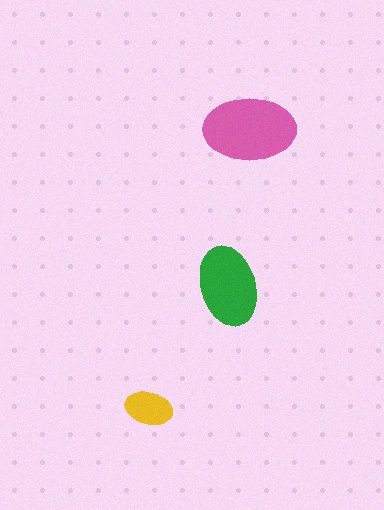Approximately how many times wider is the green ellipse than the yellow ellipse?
About 1.5 times wider.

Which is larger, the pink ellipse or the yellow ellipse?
The pink one.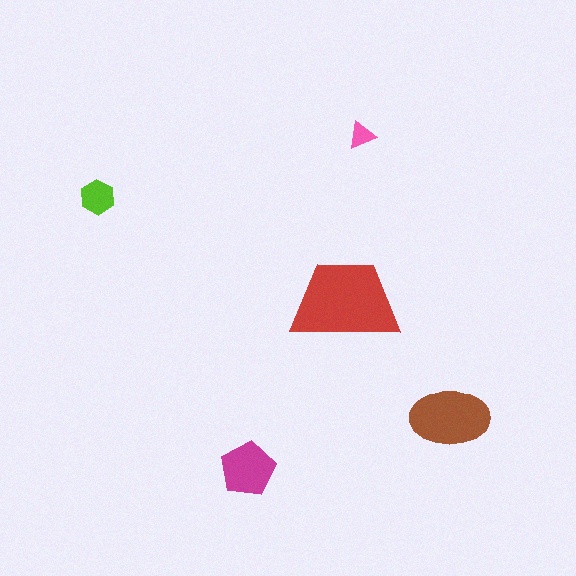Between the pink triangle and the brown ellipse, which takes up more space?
The brown ellipse.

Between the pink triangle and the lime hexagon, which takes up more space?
The lime hexagon.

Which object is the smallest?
The pink triangle.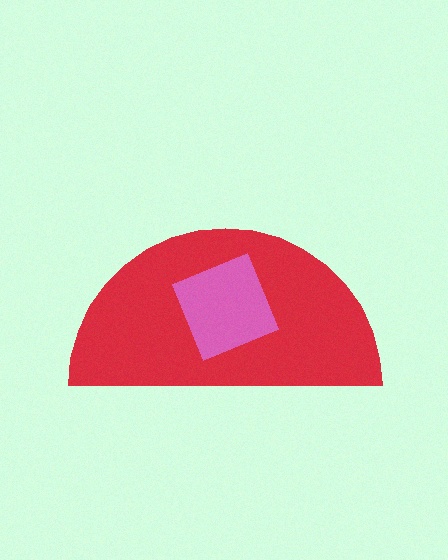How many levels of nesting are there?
2.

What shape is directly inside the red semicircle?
The pink square.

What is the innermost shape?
The pink square.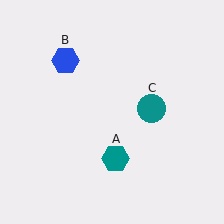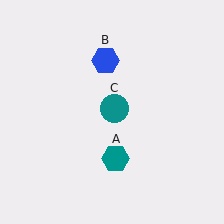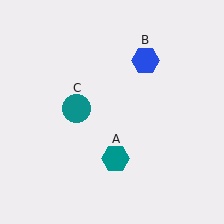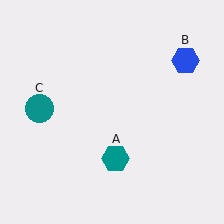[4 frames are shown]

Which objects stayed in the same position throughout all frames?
Teal hexagon (object A) remained stationary.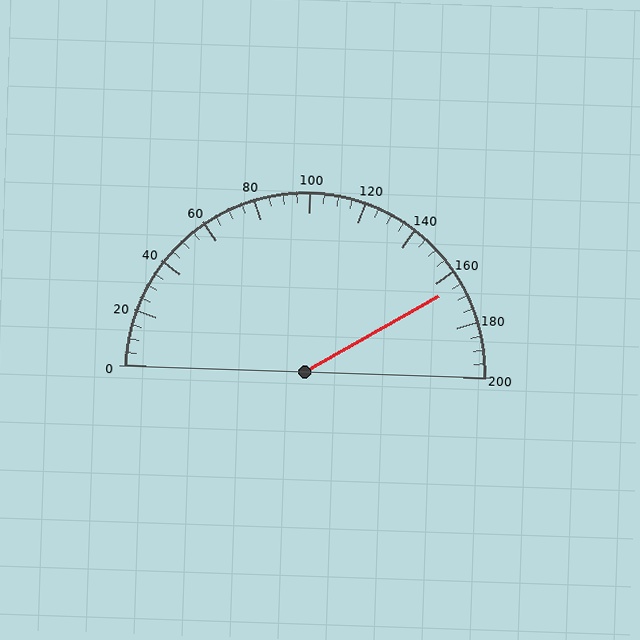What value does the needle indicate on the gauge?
The needle indicates approximately 165.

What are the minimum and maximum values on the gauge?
The gauge ranges from 0 to 200.